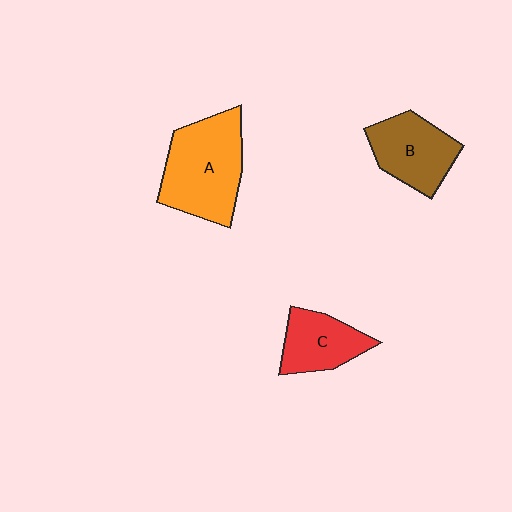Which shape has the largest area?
Shape A (orange).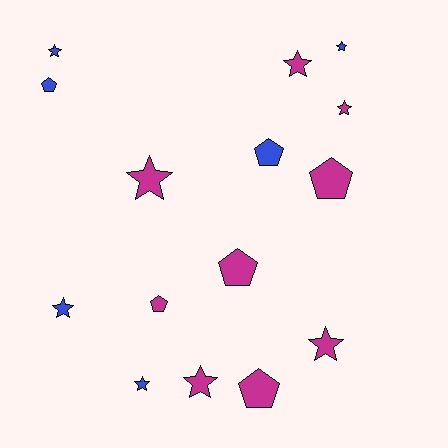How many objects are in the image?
There are 15 objects.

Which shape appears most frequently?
Star, with 9 objects.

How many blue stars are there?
There are 4 blue stars.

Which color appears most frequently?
Magenta, with 9 objects.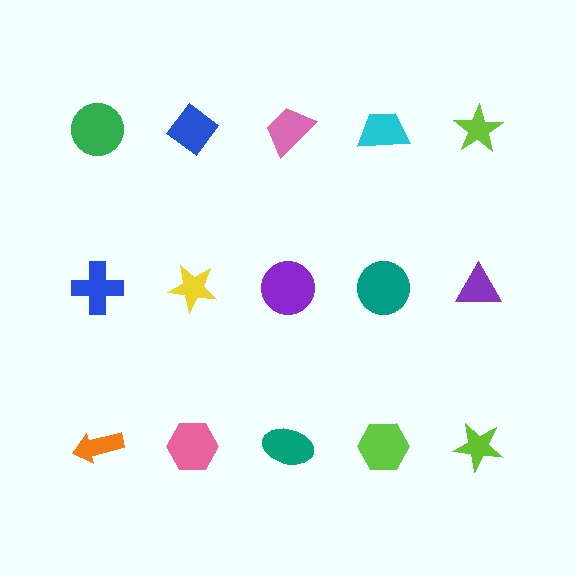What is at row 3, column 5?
A lime star.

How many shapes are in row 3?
5 shapes.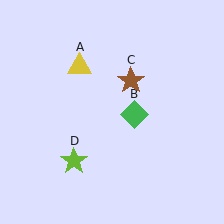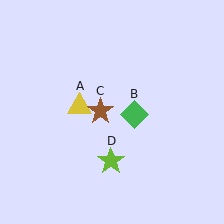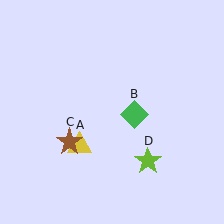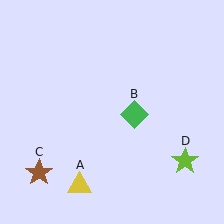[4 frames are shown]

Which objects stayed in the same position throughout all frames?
Green diamond (object B) remained stationary.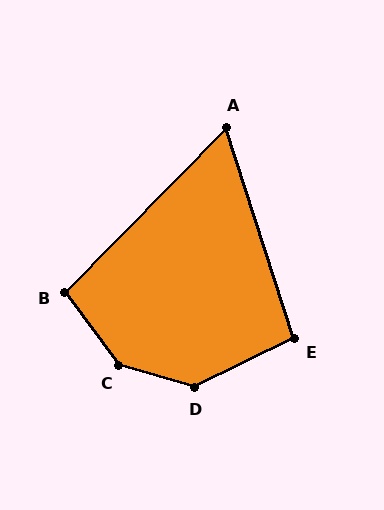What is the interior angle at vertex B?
Approximately 99 degrees (obtuse).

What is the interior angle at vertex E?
Approximately 98 degrees (obtuse).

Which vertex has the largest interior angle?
C, at approximately 143 degrees.